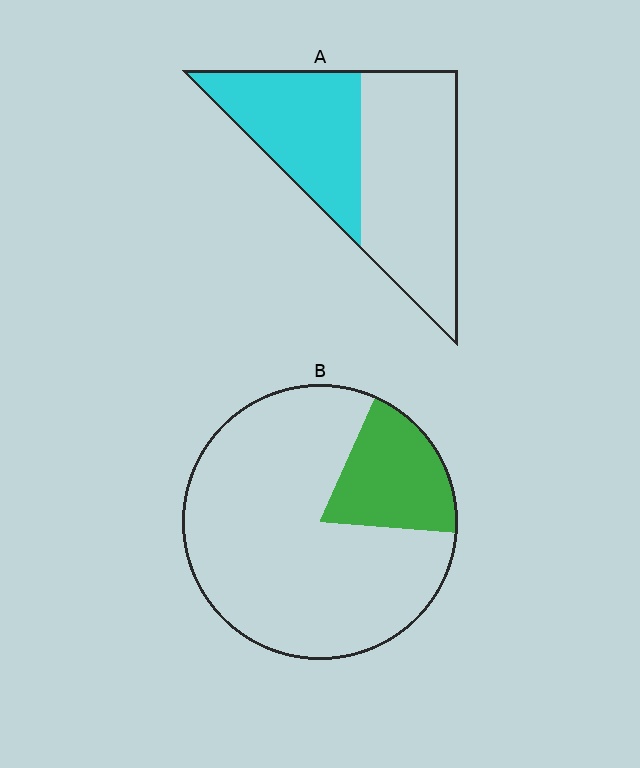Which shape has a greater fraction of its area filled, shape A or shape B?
Shape A.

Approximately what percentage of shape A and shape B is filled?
A is approximately 40% and B is approximately 20%.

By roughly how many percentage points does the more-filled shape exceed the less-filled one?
By roughly 20 percentage points (A over B).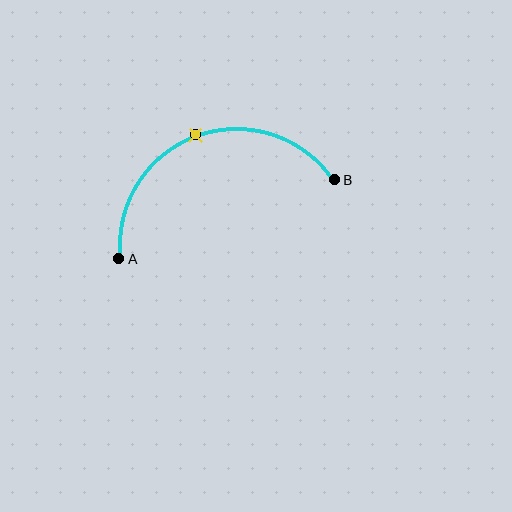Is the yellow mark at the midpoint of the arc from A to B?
Yes. The yellow mark lies on the arc at equal arc-length from both A and B — it is the arc midpoint.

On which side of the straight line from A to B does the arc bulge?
The arc bulges above the straight line connecting A and B.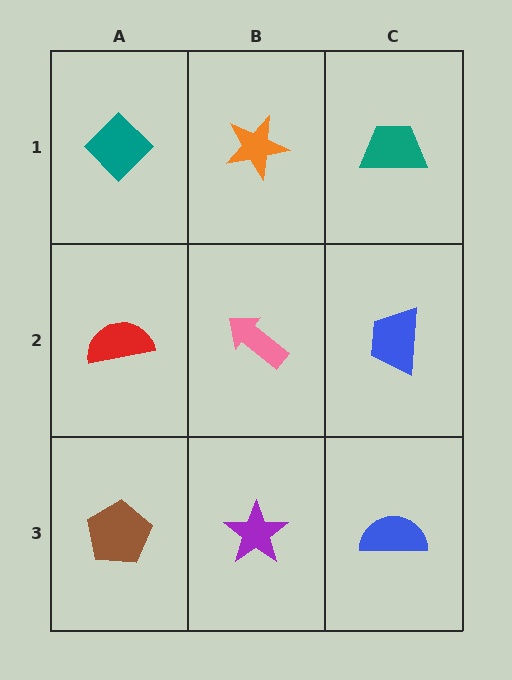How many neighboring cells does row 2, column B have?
4.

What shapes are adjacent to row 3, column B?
A pink arrow (row 2, column B), a brown pentagon (row 3, column A), a blue semicircle (row 3, column C).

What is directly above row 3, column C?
A blue trapezoid.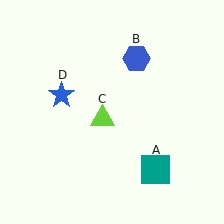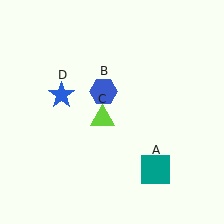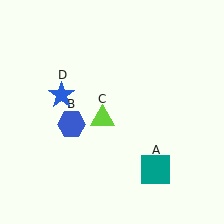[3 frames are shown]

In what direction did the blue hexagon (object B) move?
The blue hexagon (object B) moved down and to the left.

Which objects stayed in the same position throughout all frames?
Teal square (object A) and lime triangle (object C) and blue star (object D) remained stationary.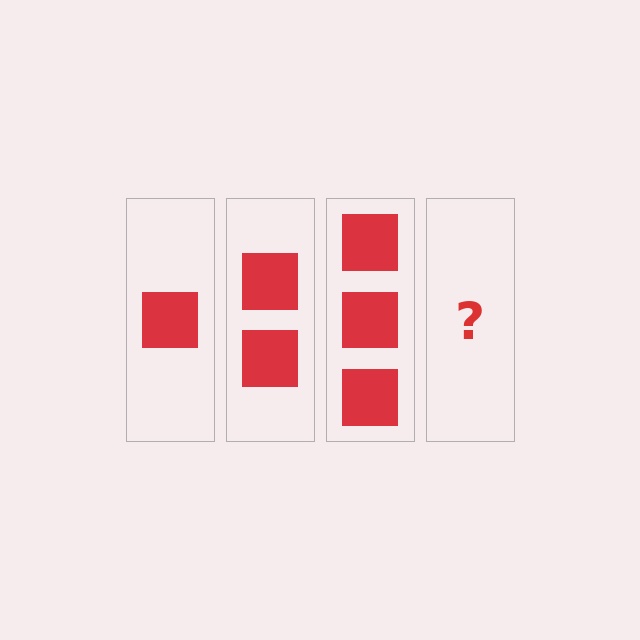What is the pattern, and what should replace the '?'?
The pattern is that each step adds one more square. The '?' should be 4 squares.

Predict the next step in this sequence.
The next step is 4 squares.